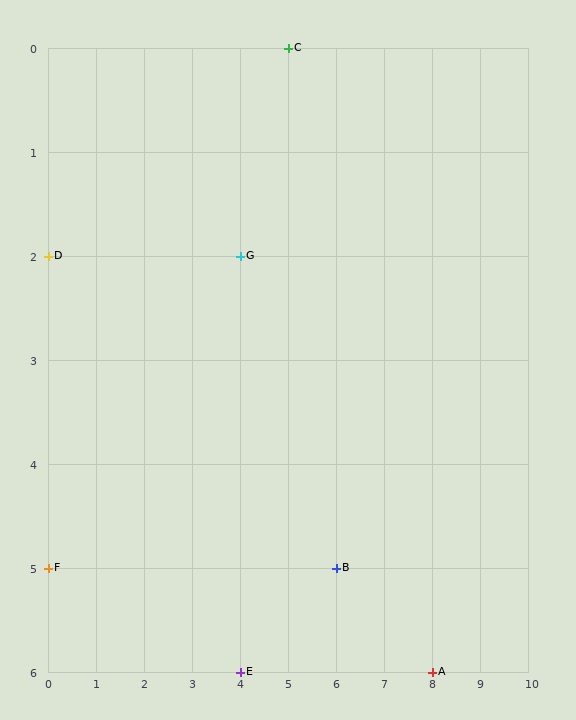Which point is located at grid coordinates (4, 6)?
Point E is at (4, 6).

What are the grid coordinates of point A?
Point A is at grid coordinates (8, 6).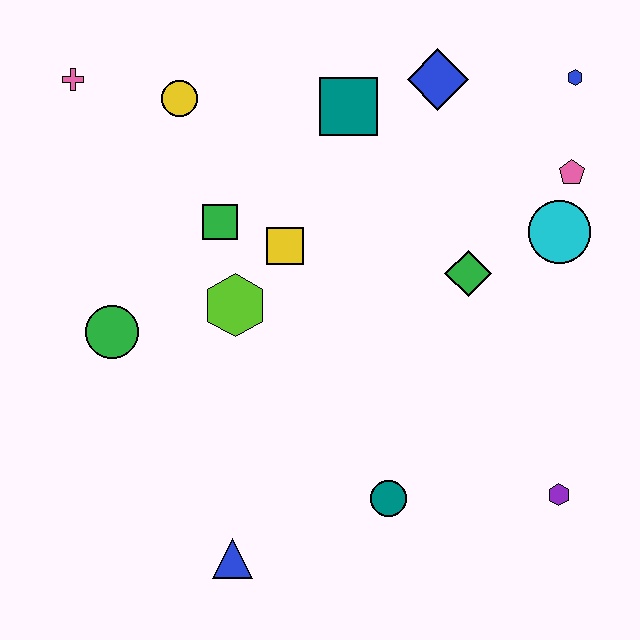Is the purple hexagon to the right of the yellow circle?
Yes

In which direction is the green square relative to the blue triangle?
The green square is above the blue triangle.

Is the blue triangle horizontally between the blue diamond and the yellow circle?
Yes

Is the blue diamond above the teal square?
Yes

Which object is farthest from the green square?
The purple hexagon is farthest from the green square.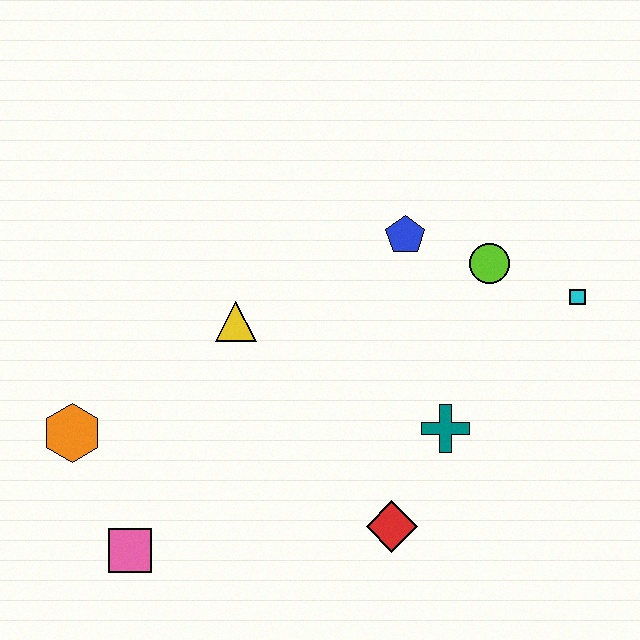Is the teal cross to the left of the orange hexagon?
No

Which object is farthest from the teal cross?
The orange hexagon is farthest from the teal cross.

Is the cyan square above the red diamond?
Yes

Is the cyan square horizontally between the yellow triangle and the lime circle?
No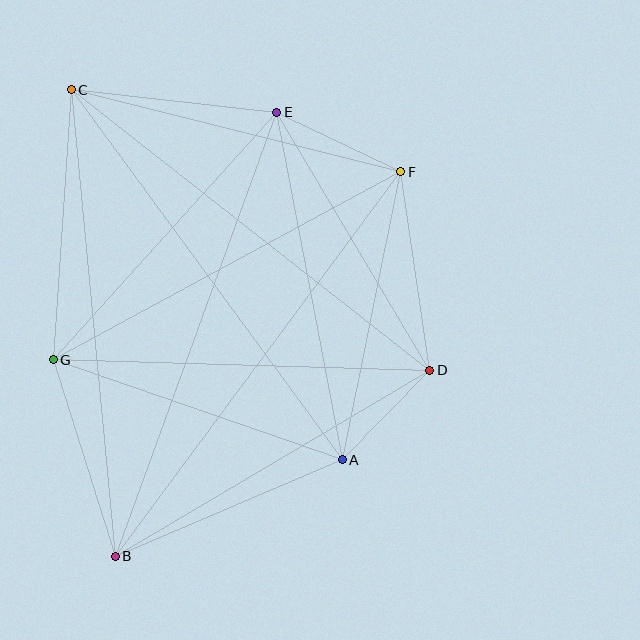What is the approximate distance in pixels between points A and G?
The distance between A and G is approximately 306 pixels.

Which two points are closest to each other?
Points A and D are closest to each other.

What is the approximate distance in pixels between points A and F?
The distance between A and F is approximately 294 pixels.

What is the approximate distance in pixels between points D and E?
The distance between D and E is approximately 300 pixels.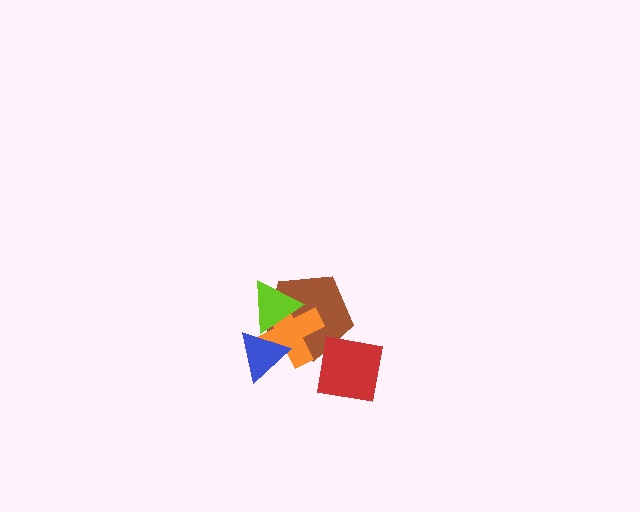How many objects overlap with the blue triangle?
3 objects overlap with the blue triangle.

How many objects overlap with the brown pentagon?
4 objects overlap with the brown pentagon.